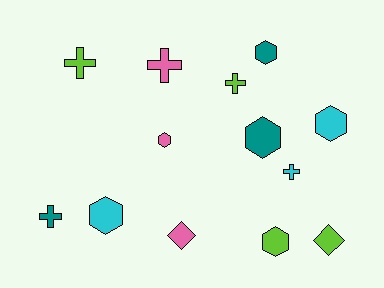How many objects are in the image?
There are 13 objects.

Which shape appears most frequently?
Hexagon, with 6 objects.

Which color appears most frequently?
Lime, with 4 objects.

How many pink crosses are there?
There is 1 pink cross.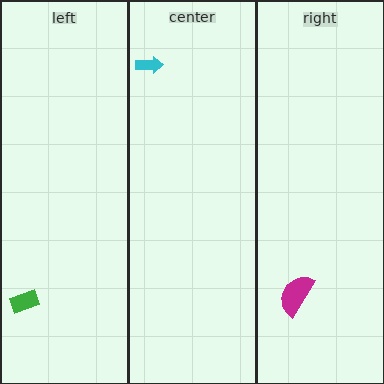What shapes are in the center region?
The cyan arrow.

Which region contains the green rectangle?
The left region.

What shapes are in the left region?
The green rectangle.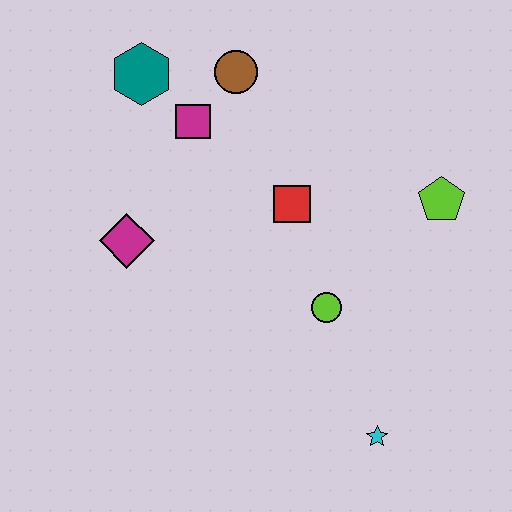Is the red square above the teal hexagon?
No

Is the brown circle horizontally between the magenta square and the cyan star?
Yes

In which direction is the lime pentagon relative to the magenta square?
The lime pentagon is to the right of the magenta square.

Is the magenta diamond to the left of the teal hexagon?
Yes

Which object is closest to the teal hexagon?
The magenta square is closest to the teal hexagon.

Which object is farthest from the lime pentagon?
The teal hexagon is farthest from the lime pentagon.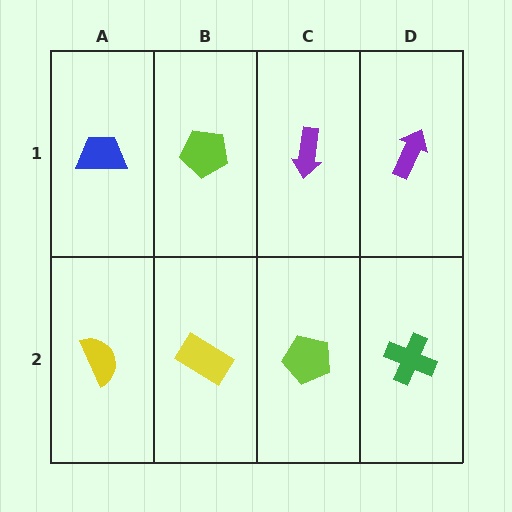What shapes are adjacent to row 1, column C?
A lime pentagon (row 2, column C), a lime pentagon (row 1, column B), a purple arrow (row 1, column D).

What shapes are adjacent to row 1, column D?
A green cross (row 2, column D), a purple arrow (row 1, column C).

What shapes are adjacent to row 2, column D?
A purple arrow (row 1, column D), a lime pentagon (row 2, column C).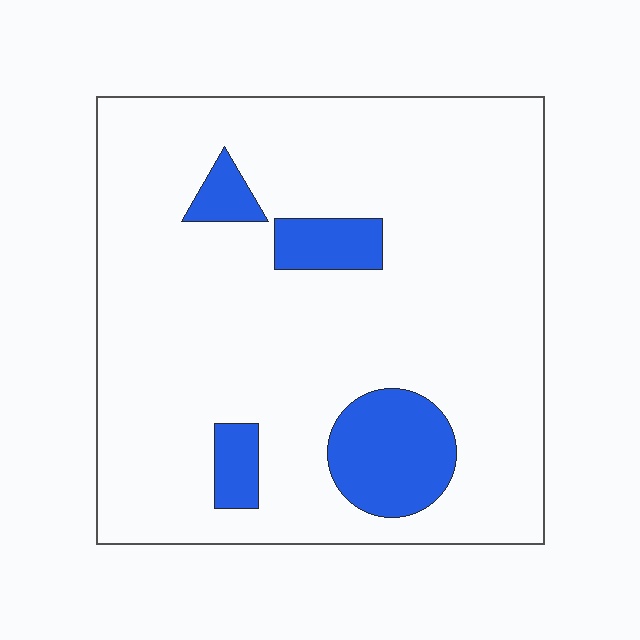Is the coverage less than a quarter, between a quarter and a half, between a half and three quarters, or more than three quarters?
Less than a quarter.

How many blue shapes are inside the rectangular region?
4.